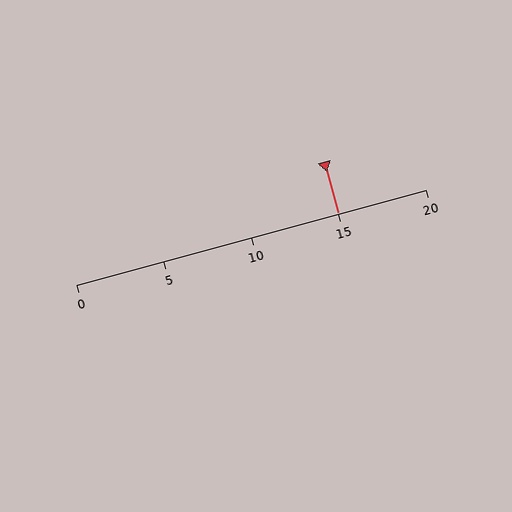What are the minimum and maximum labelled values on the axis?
The axis runs from 0 to 20.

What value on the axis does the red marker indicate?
The marker indicates approximately 15.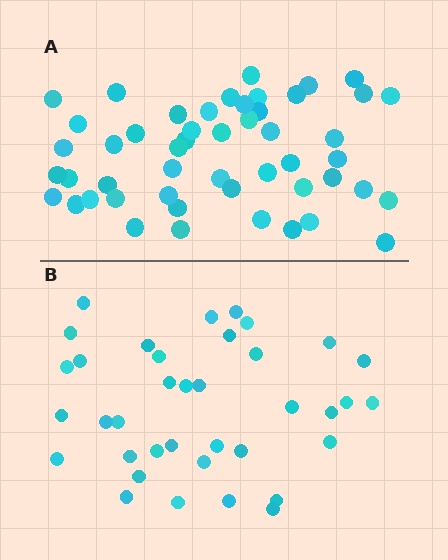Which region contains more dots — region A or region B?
Region A (the top region) has more dots.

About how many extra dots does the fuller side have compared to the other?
Region A has approximately 15 more dots than region B.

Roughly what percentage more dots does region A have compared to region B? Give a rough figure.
About 35% more.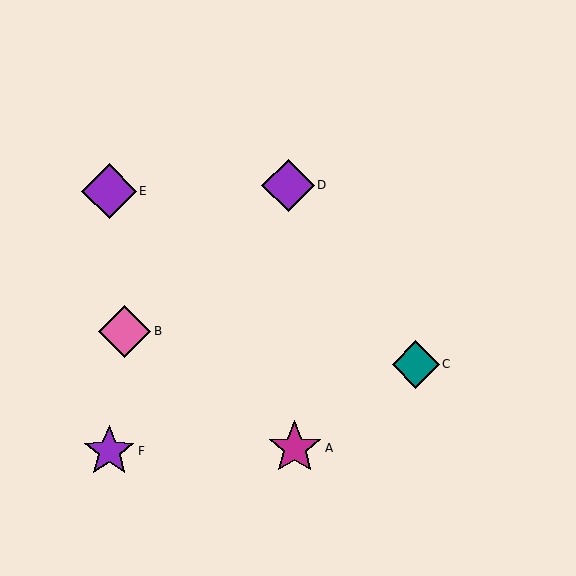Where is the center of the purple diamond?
The center of the purple diamond is at (288, 185).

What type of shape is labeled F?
Shape F is a purple star.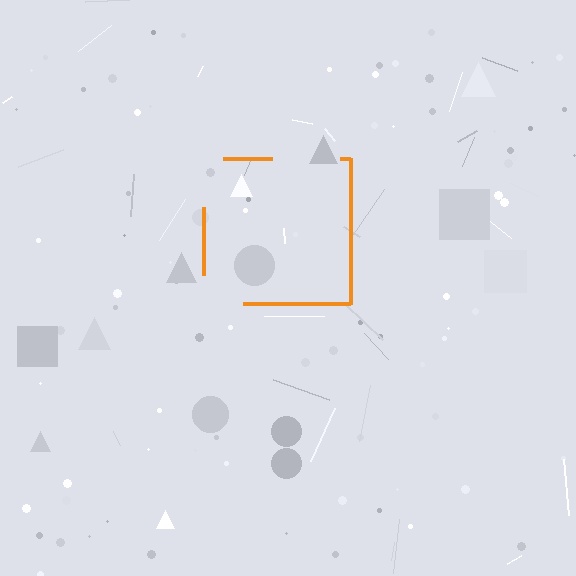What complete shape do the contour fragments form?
The contour fragments form a square.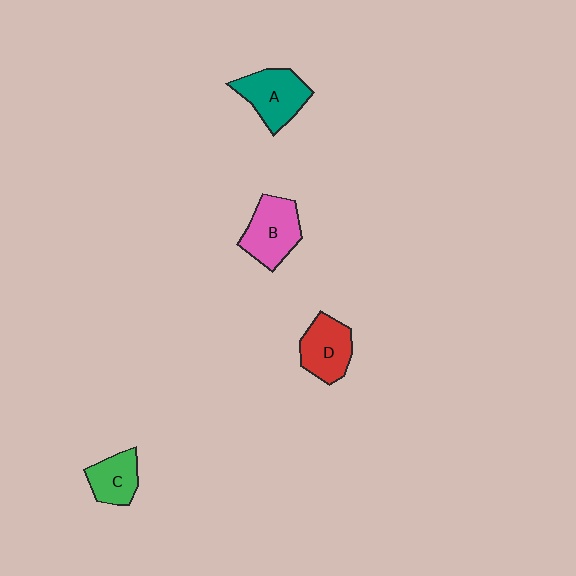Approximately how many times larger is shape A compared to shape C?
Approximately 1.4 times.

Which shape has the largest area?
Shape B (pink).